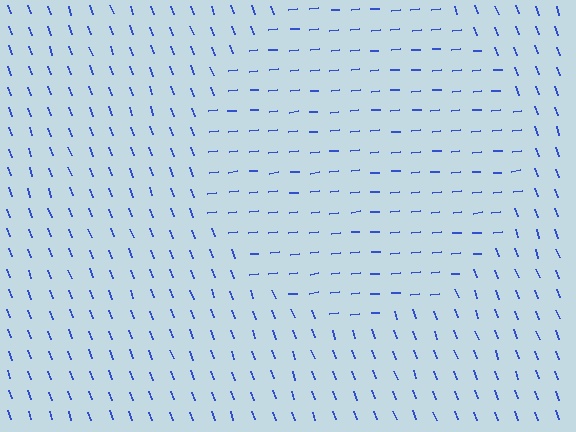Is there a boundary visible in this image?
Yes, there is a texture boundary formed by a change in line orientation.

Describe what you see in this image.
The image is filled with small blue line segments. A circle region in the image has lines oriented differently from the surrounding lines, creating a visible texture boundary.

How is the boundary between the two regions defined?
The boundary is defined purely by a change in line orientation (approximately 75 degrees difference). All lines are the same color and thickness.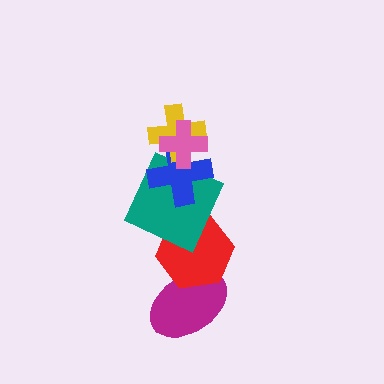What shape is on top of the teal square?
The blue cross is on top of the teal square.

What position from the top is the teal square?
The teal square is 4th from the top.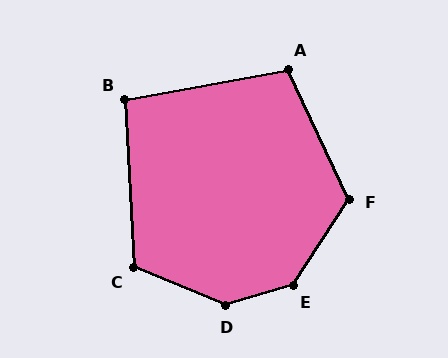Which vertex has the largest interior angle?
D, at approximately 140 degrees.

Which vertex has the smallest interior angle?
B, at approximately 98 degrees.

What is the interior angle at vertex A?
Approximately 105 degrees (obtuse).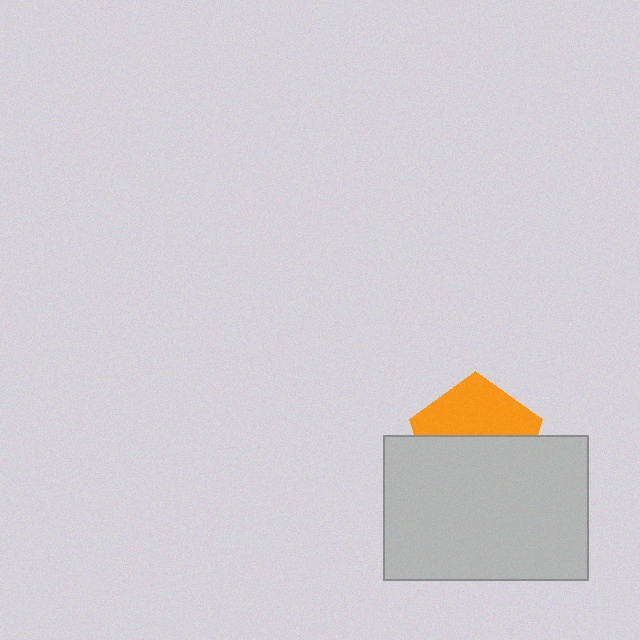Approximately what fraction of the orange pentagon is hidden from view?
Roughly 55% of the orange pentagon is hidden behind the light gray rectangle.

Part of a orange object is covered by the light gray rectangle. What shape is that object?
It is a pentagon.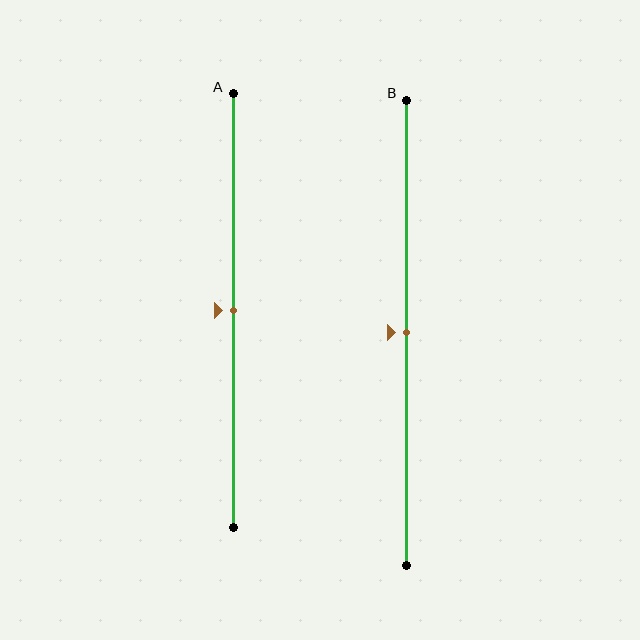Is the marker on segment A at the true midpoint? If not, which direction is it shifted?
Yes, the marker on segment A is at the true midpoint.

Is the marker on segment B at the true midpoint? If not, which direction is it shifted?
Yes, the marker on segment B is at the true midpoint.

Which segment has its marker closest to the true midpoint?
Segment A has its marker closest to the true midpoint.